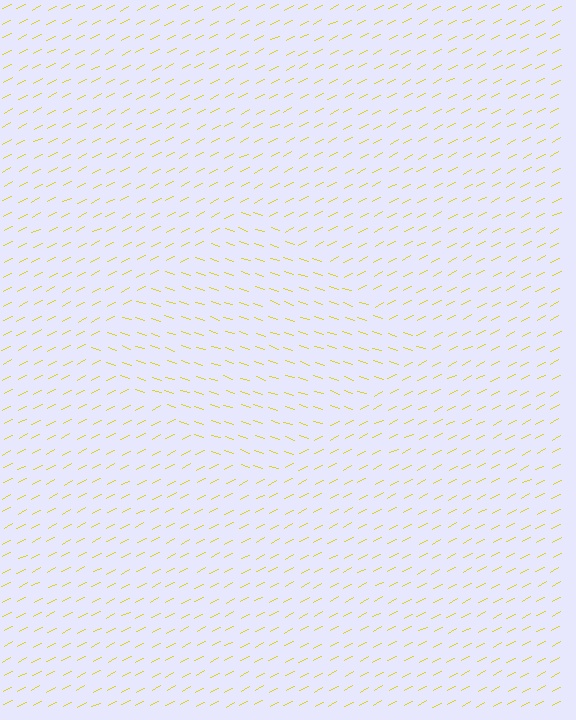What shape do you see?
I see a diamond.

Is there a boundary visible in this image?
Yes, there is a texture boundary formed by a change in line orientation.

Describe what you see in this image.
The image is filled with small yellow line segments. A diamond region in the image has lines oriented differently from the surrounding lines, creating a visible texture boundary.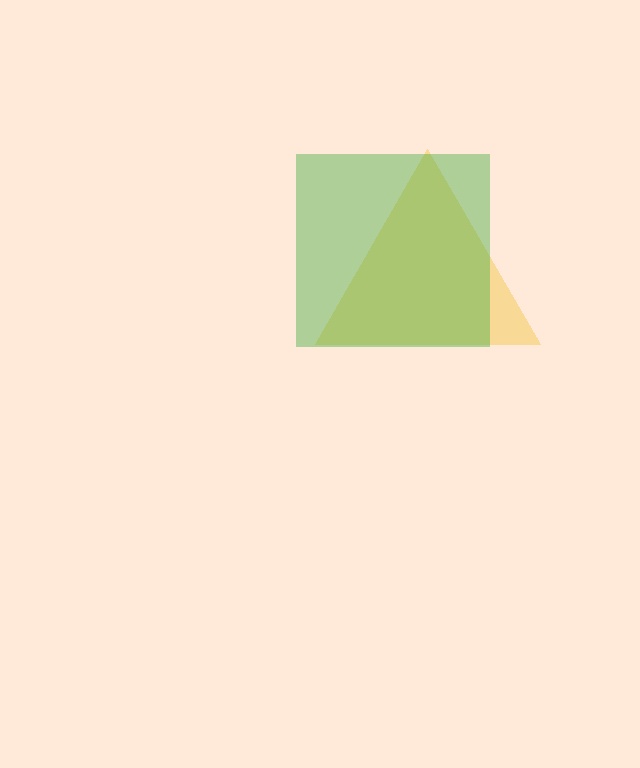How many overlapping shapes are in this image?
There are 2 overlapping shapes in the image.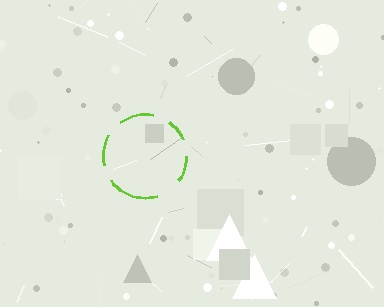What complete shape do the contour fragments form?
The contour fragments form a circle.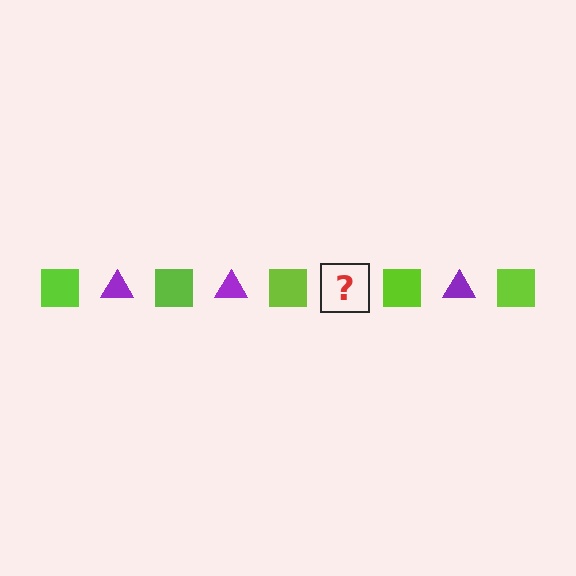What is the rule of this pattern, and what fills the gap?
The rule is that the pattern alternates between lime square and purple triangle. The gap should be filled with a purple triangle.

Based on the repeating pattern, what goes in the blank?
The blank should be a purple triangle.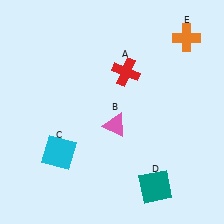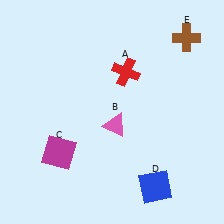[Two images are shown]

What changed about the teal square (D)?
In Image 1, D is teal. In Image 2, it changed to blue.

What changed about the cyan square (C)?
In Image 1, C is cyan. In Image 2, it changed to magenta.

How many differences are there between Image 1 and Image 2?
There are 3 differences between the two images.